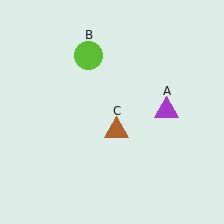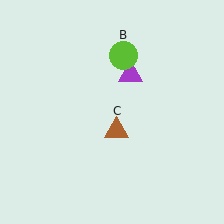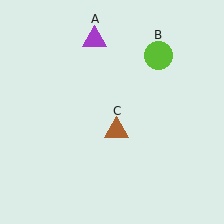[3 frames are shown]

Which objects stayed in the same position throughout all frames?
Brown triangle (object C) remained stationary.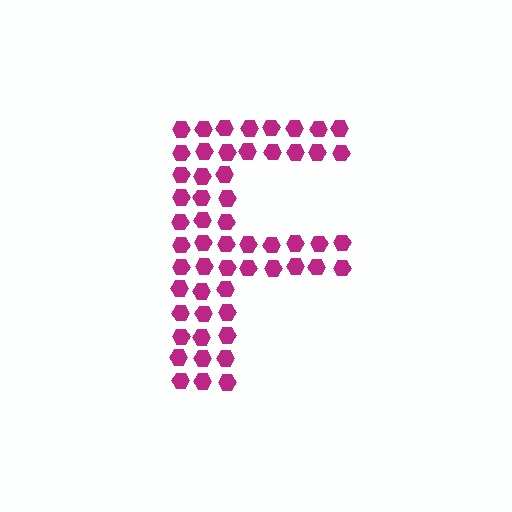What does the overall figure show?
The overall figure shows the letter F.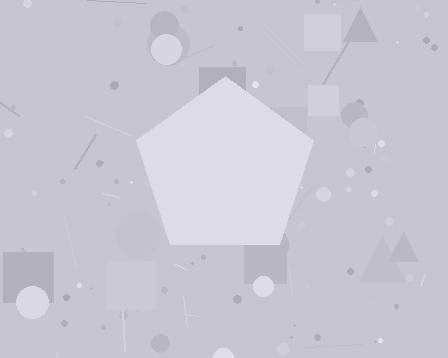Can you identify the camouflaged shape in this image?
The camouflaged shape is a pentagon.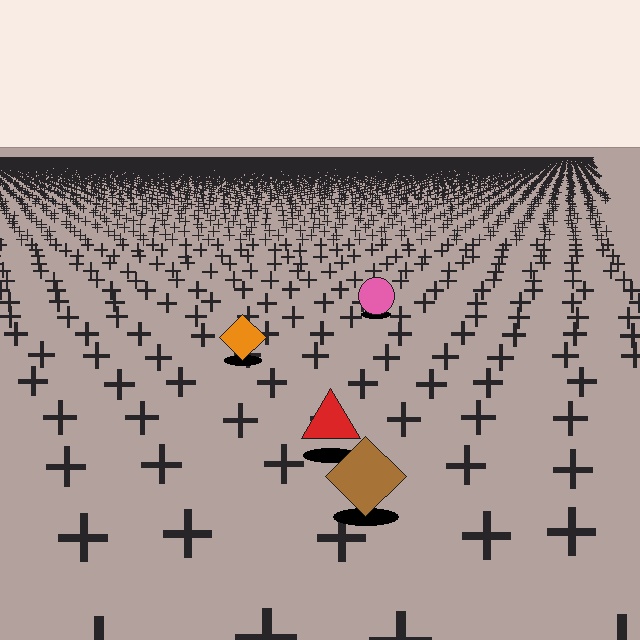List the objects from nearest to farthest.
From nearest to farthest: the brown diamond, the red triangle, the orange diamond, the pink circle.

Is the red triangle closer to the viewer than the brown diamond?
No. The brown diamond is closer — you can tell from the texture gradient: the ground texture is coarser near it.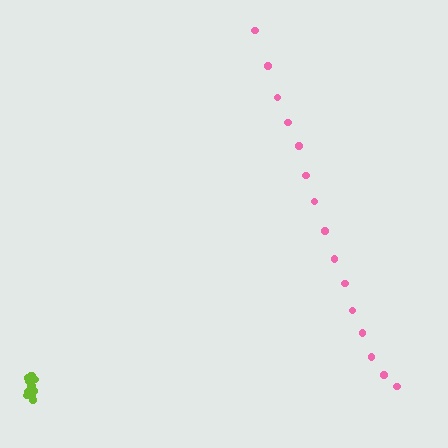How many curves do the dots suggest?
There are 2 distinct paths.